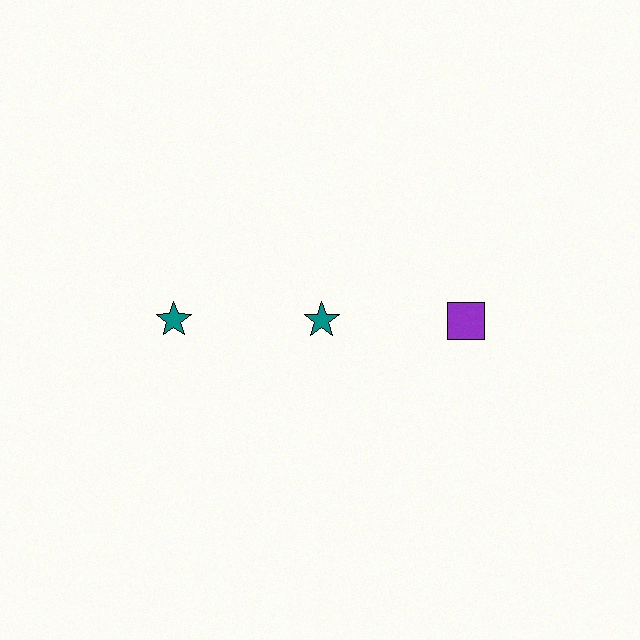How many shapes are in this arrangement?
There are 3 shapes arranged in a grid pattern.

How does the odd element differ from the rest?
It differs in both color (purple instead of teal) and shape (square instead of star).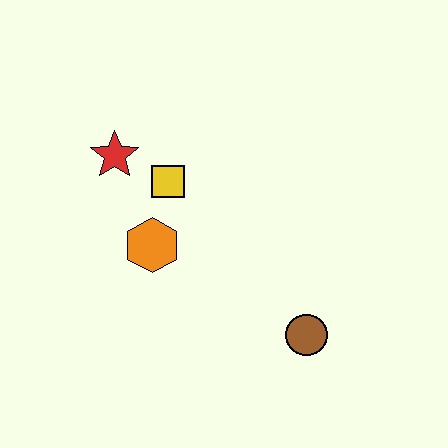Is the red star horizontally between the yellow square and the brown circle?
No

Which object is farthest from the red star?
The brown circle is farthest from the red star.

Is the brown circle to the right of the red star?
Yes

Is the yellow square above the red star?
No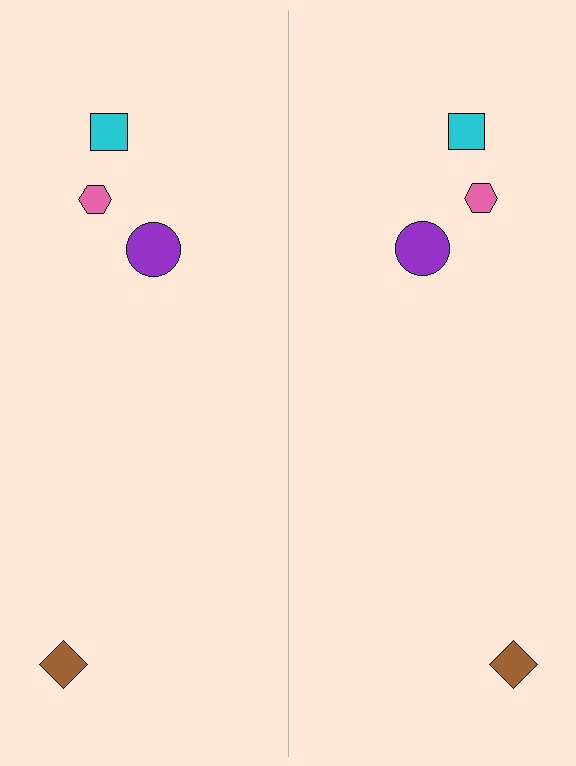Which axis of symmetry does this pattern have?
The pattern has a vertical axis of symmetry running through the center of the image.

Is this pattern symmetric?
Yes, this pattern has bilateral (reflection) symmetry.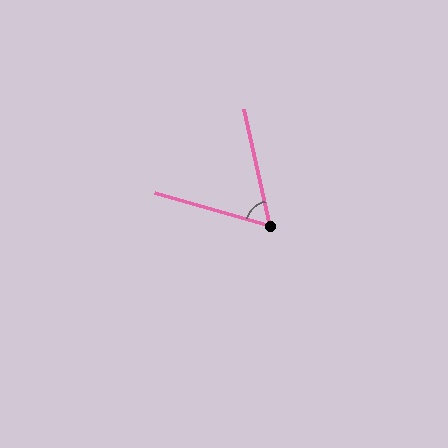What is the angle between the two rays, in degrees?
Approximately 62 degrees.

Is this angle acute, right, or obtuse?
It is acute.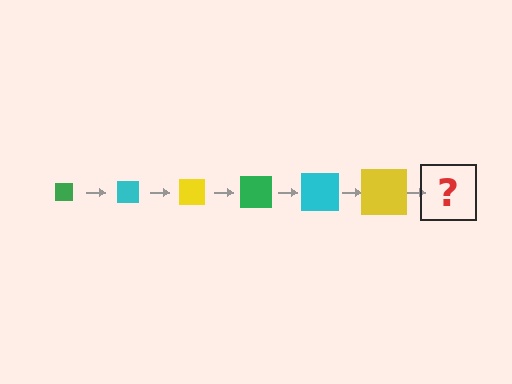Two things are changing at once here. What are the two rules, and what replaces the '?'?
The two rules are that the square grows larger each step and the color cycles through green, cyan, and yellow. The '?' should be a green square, larger than the previous one.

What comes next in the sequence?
The next element should be a green square, larger than the previous one.